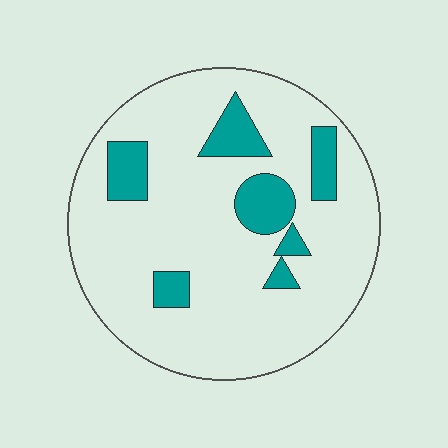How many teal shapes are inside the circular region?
7.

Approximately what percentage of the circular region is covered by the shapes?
Approximately 15%.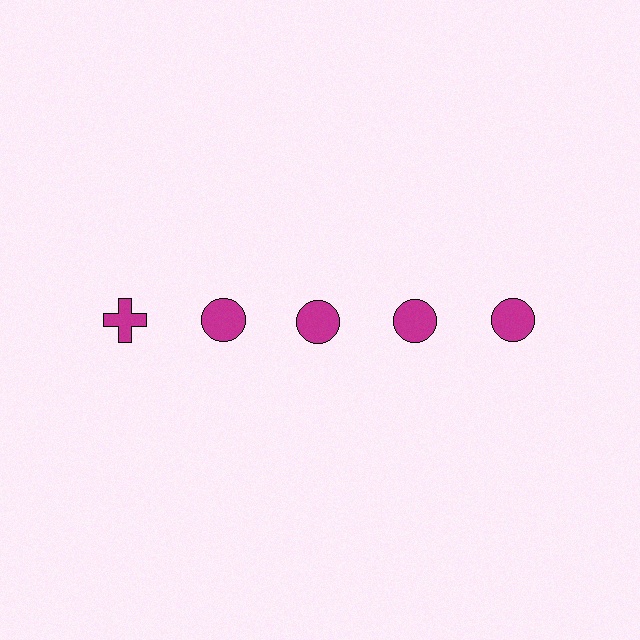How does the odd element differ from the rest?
It has a different shape: cross instead of circle.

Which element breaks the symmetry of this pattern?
The magenta cross in the top row, leftmost column breaks the symmetry. All other shapes are magenta circles.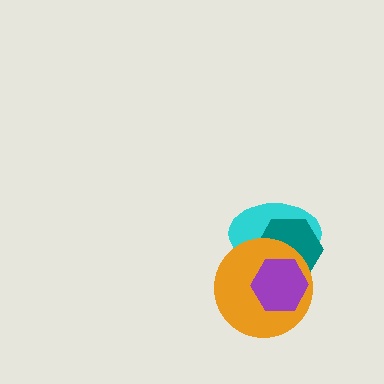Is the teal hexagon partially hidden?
Yes, it is partially covered by another shape.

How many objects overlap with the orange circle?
3 objects overlap with the orange circle.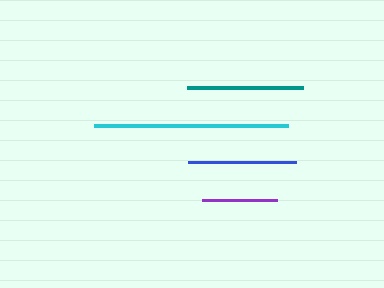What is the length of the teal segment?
The teal segment is approximately 116 pixels long.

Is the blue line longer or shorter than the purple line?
The blue line is longer than the purple line.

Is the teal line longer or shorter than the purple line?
The teal line is longer than the purple line.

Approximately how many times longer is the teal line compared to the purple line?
The teal line is approximately 1.5 times the length of the purple line.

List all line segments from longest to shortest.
From longest to shortest: cyan, teal, blue, purple.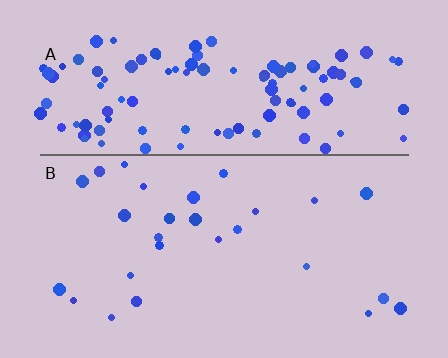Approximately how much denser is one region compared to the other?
Approximately 4.4× — region A over region B.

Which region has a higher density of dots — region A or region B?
A (the top).